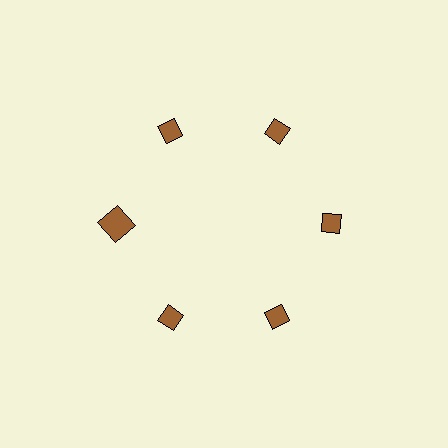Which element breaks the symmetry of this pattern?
The brown square at roughly the 9 o'clock position breaks the symmetry. All other shapes are brown diamonds.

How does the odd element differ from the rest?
It has a different shape: square instead of diamond.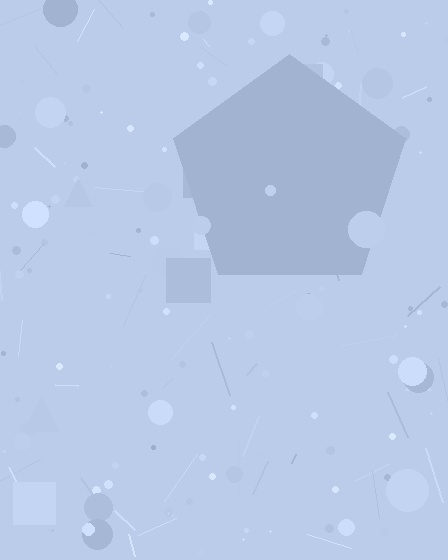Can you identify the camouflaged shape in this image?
The camouflaged shape is a pentagon.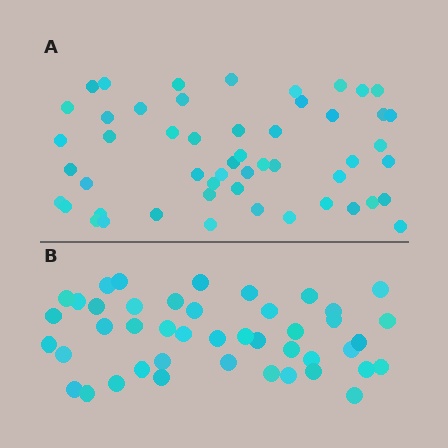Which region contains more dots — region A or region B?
Region A (the top region) has more dots.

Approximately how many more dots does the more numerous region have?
Region A has roughly 8 or so more dots than region B.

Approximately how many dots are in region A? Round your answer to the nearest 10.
About 50 dots. (The exact count is 52, which rounds to 50.)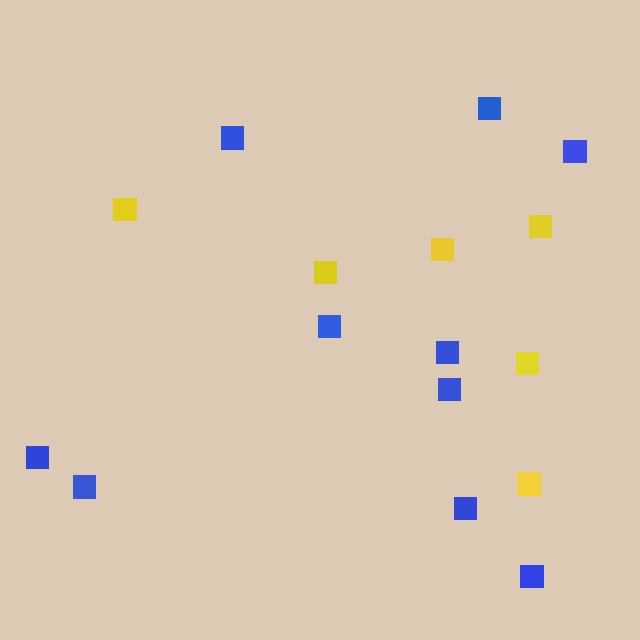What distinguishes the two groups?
There are 2 groups: one group of yellow squares (6) and one group of blue squares (10).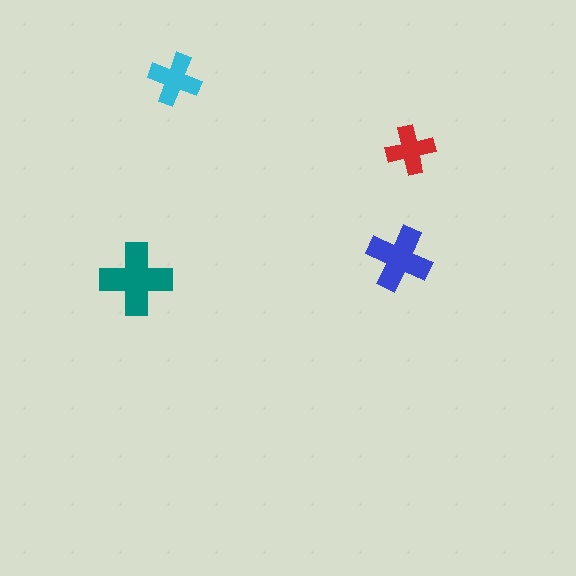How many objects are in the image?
There are 4 objects in the image.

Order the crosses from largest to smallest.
the teal one, the blue one, the cyan one, the red one.